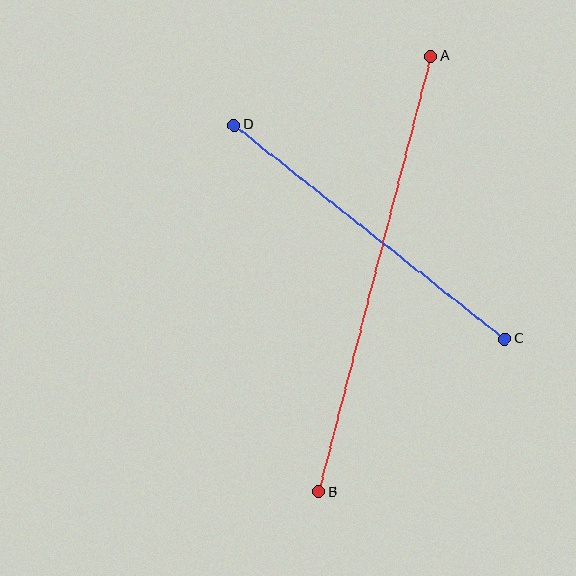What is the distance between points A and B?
The distance is approximately 450 pixels.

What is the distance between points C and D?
The distance is approximately 345 pixels.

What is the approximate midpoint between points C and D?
The midpoint is at approximately (369, 232) pixels.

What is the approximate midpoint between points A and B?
The midpoint is at approximately (375, 274) pixels.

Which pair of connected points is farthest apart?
Points A and B are farthest apart.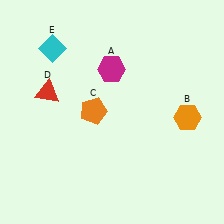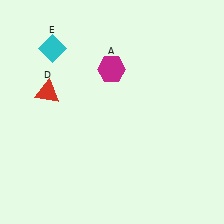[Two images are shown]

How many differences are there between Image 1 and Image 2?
There are 2 differences between the two images.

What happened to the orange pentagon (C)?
The orange pentagon (C) was removed in Image 2. It was in the top-left area of Image 1.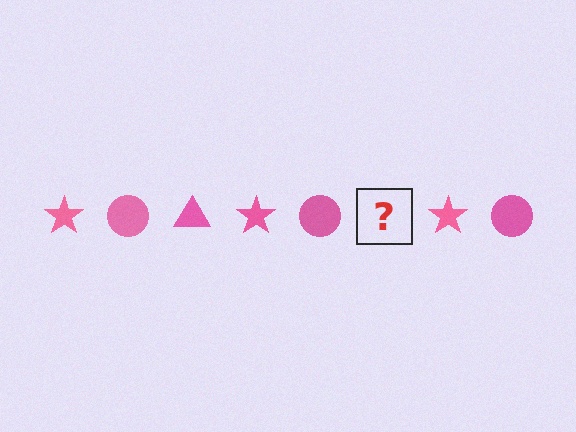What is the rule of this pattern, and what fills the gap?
The rule is that the pattern cycles through star, circle, triangle shapes in pink. The gap should be filled with a pink triangle.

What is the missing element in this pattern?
The missing element is a pink triangle.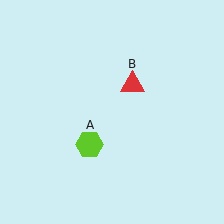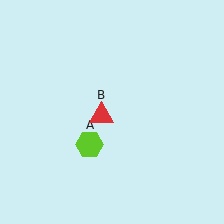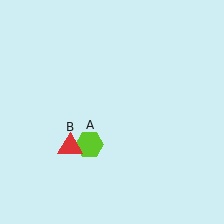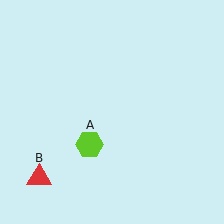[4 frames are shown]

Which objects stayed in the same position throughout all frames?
Lime hexagon (object A) remained stationary.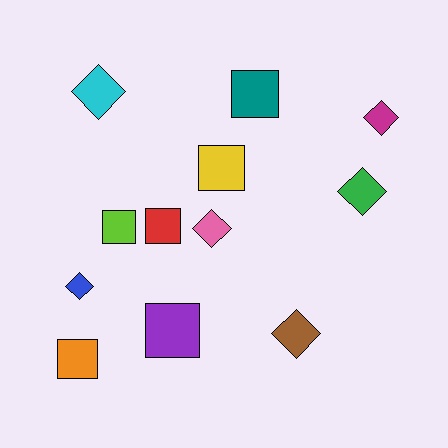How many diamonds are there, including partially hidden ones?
There are 6 diamonds.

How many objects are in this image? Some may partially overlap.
There are 12 objects.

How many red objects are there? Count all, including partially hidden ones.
There is 1 red object.